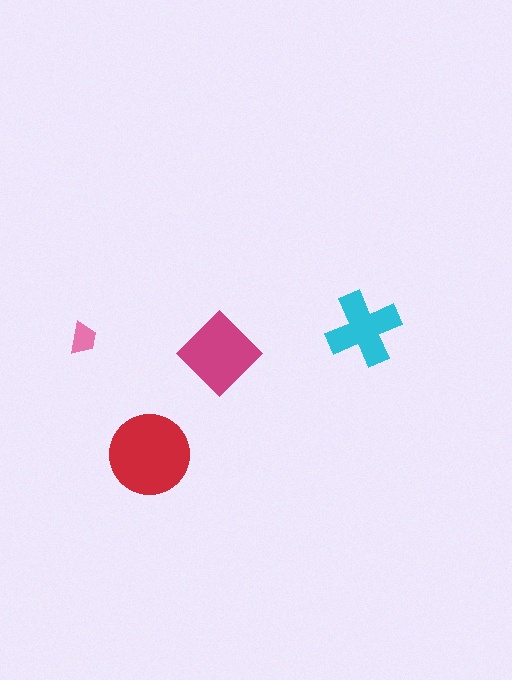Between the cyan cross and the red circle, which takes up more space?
The red circle.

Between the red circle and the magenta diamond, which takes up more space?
The red circle.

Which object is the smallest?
The pink trapezoid.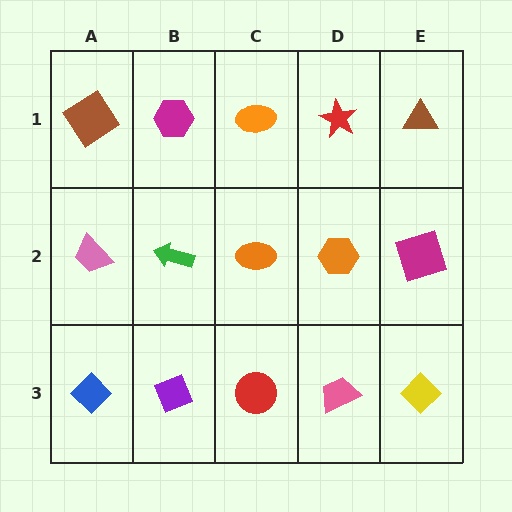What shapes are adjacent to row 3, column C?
An orange ellipse (row 2, column C), a purple diamond (row 3, column B), a pink trapezoid (row 3, column D).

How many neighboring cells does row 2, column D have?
4.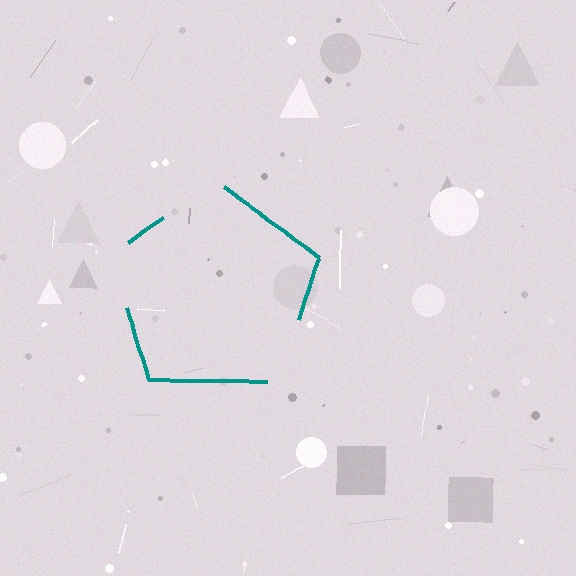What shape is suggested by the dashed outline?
The dashed outline suggests a pentagon.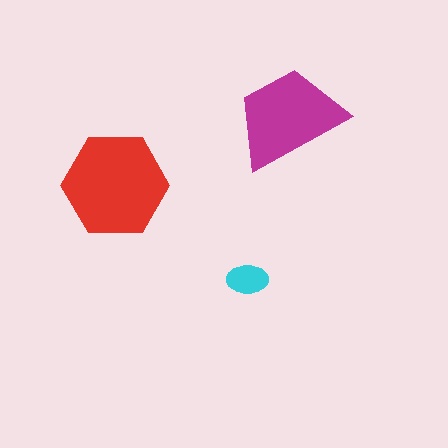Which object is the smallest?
The cyan ellipse.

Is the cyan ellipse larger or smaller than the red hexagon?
Smaller.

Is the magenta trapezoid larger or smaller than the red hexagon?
Smaller.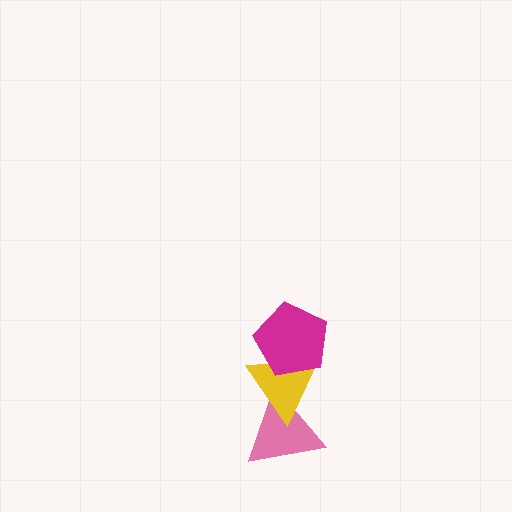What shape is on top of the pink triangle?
The yellow triangle is on top of the pink triangle.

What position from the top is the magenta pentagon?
The magenta pentagon is 1st from the top.